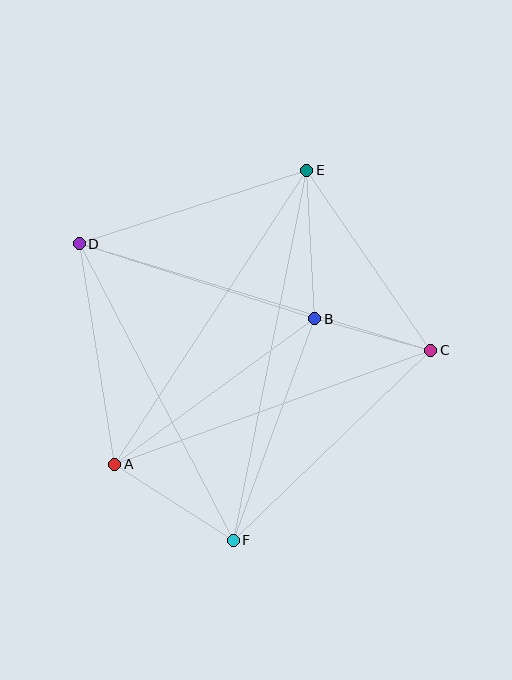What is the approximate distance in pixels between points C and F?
The distance between C and F is approximately 274 pixels.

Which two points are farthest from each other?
Points E and F are farthest from each other.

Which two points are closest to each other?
Points B and C are closest to each other.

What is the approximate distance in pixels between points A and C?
The distance between A and C is approximately 336 pixels.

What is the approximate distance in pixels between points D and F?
The distance between D and F is approximately 334 pixels.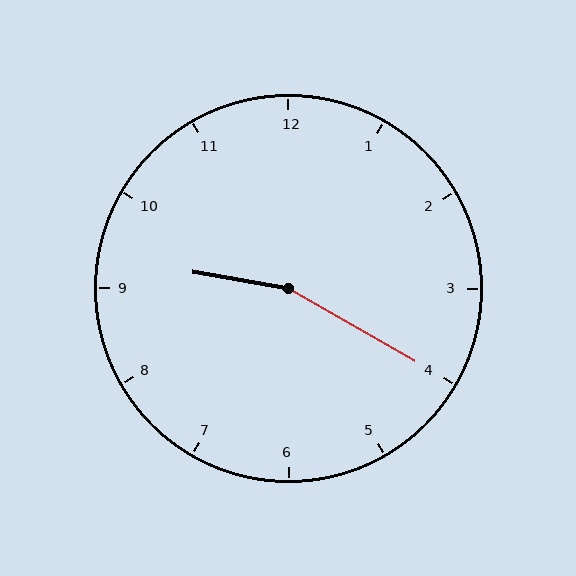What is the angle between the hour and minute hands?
Approximately 160 degrees.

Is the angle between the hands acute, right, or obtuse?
It is obtuse.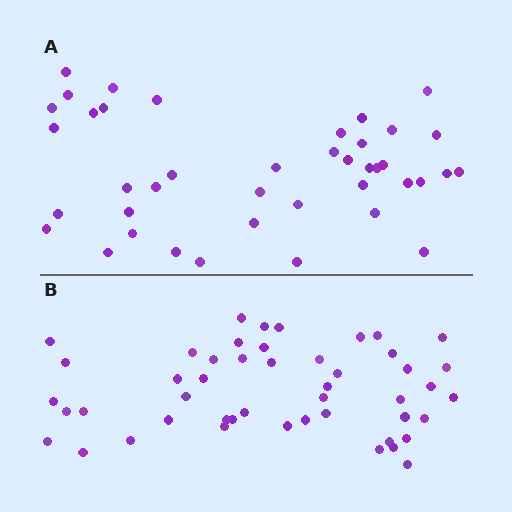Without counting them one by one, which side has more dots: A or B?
Region B (the bottom region) has more dots.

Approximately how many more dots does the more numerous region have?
Region B has roughly 8 or so more dots than region A.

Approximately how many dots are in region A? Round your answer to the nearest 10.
About 40 dots. (The exact count is 41, which rounds to 40.)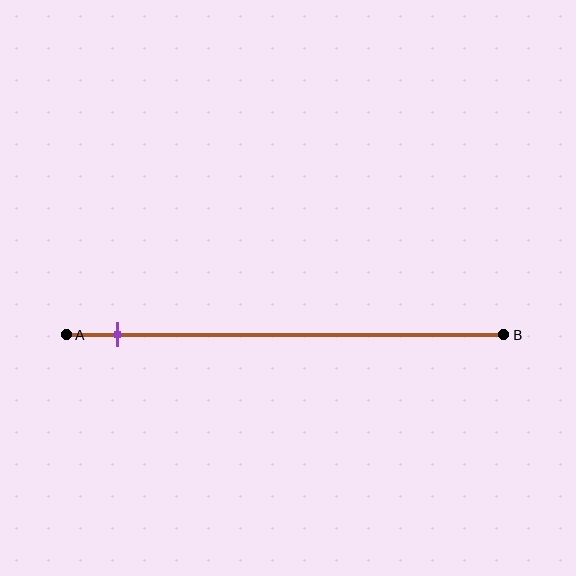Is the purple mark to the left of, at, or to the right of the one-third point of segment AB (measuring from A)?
The purple mark is to the left of the one-third point of segment AB.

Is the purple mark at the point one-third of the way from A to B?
No, the mark is at about 10% from A, not at the 33% one-third point.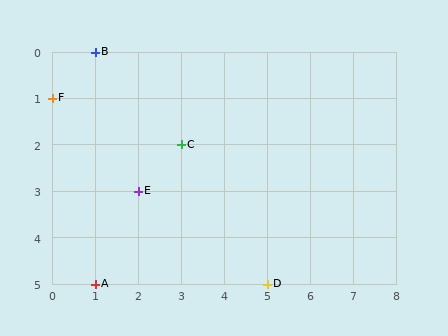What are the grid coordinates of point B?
Point B is at grid coordinates (1, 0).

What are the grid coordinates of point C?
Point C is at grid coordinates (3, 2).